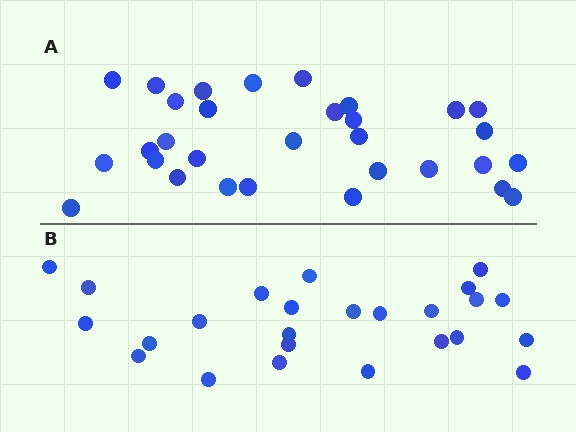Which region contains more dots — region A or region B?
Region A (the top region) has more dots.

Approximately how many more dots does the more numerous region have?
Region A has about 6 more dots than region B.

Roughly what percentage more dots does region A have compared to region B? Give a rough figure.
About 25% more.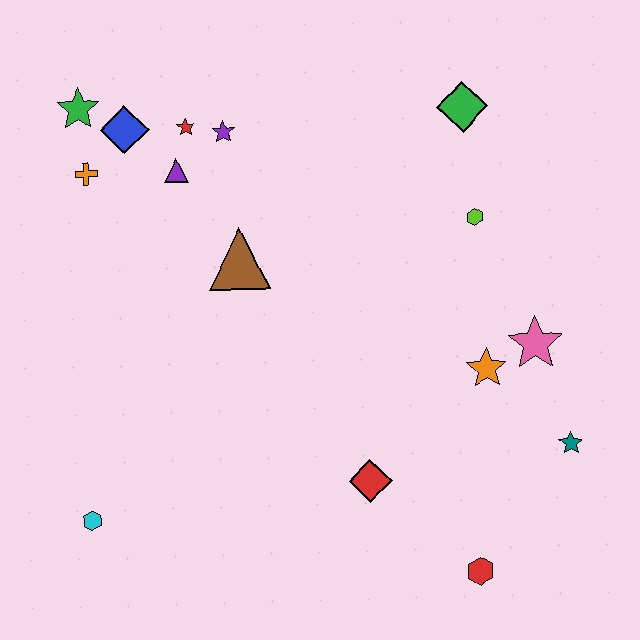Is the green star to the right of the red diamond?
No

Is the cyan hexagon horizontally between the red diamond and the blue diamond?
No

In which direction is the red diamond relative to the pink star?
The red diamond is to the left of the pink star.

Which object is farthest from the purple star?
The red hexagon is farthest from the purple star.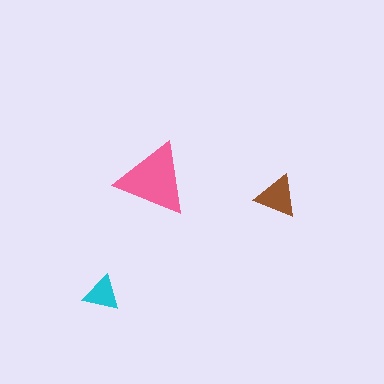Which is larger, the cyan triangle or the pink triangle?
The pink one.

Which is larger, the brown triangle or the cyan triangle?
The brown one.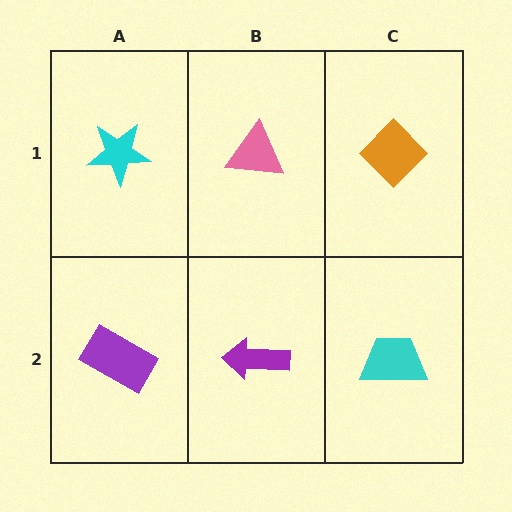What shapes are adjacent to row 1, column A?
A purple rectangle (row 2, column A), a pink triangle (row 1, column B).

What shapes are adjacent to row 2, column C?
An orange diamond (row 1, column C), a purple arrow (row 2, column B).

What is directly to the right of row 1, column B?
An orange diamond.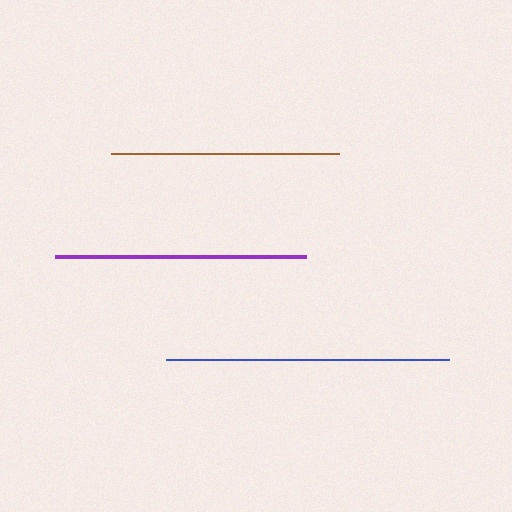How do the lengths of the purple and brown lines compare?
The purple and brown lines are approximately the same length.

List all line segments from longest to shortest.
From longest to shortest: blue, purple, brown.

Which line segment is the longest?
The blue line is the longest at approximately 283 pixels.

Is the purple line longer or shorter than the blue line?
The blue line is longer than the purple line.